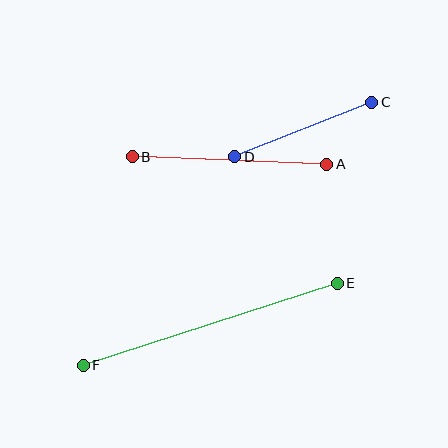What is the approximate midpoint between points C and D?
The midpoint is at approximately (303, 130) pixels.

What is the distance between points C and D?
The distance is approximately 147 pixels.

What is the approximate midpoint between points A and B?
The midpoint is at approximately (229, 161) pixels.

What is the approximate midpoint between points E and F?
The midpoint is at approximately (210, 324) pixels.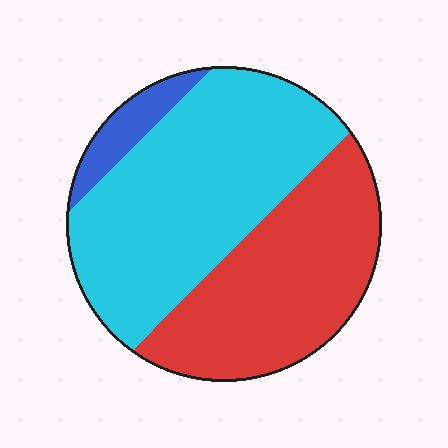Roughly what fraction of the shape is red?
Red covers around 40% of the shape.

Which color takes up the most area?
Cyan, at roughly 55%.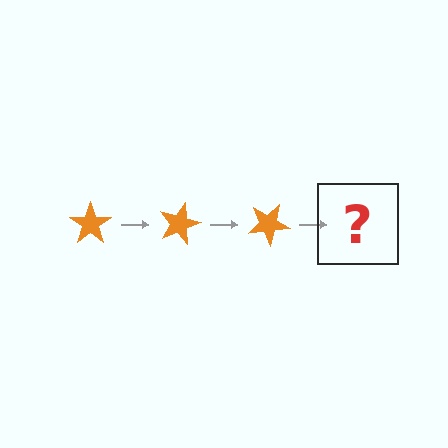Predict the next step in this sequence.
The next step is an orange star rotated 45 degrees.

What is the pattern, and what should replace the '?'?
The pattern is that the star rotates 15 degrees each step. The '?' should be an orange star rotated 45 degrees.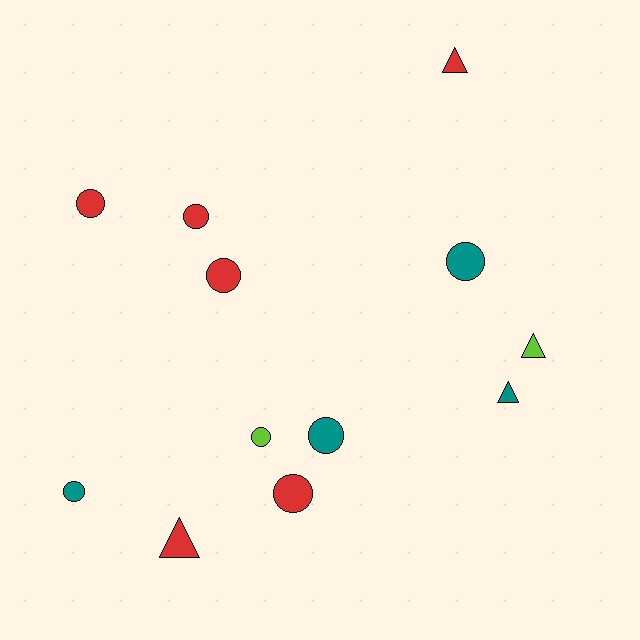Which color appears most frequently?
Red, with 6 objects.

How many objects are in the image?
There are 12 objects.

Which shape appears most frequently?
Circle, with 8 objects.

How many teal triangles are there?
There is 1 teal triangle.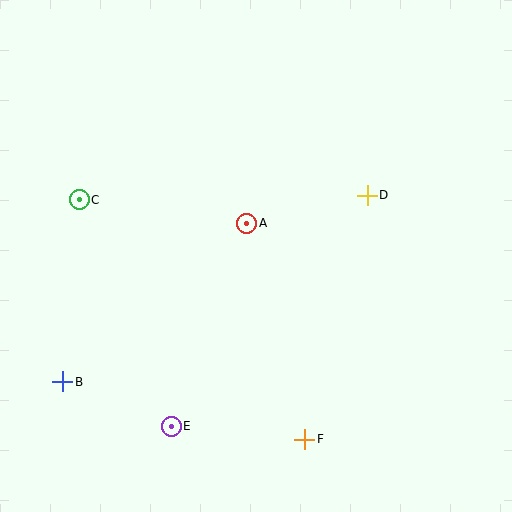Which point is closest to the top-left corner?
Point C is closest to the top-left corner.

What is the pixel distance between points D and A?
The distance between D and A is 124 pixels.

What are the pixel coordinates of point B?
Point B is at (63, 382).